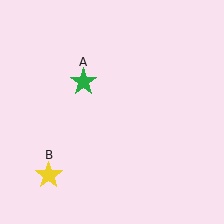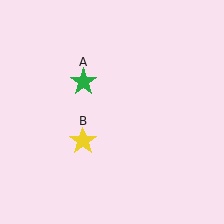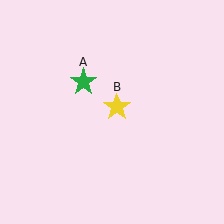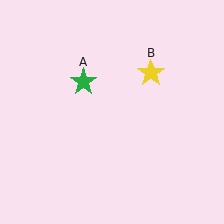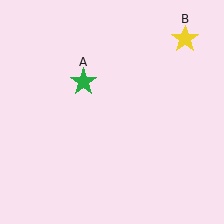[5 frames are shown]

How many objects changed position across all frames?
1 object changed position: yellow star (object B).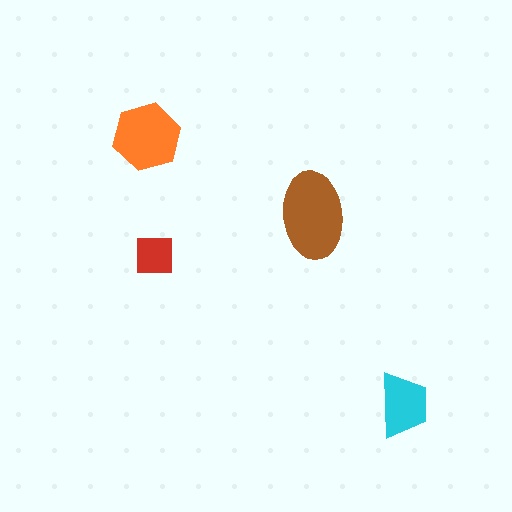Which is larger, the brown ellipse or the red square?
The brown ellipse.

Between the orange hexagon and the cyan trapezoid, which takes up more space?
The orange hexagon.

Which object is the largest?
The brown ellipse.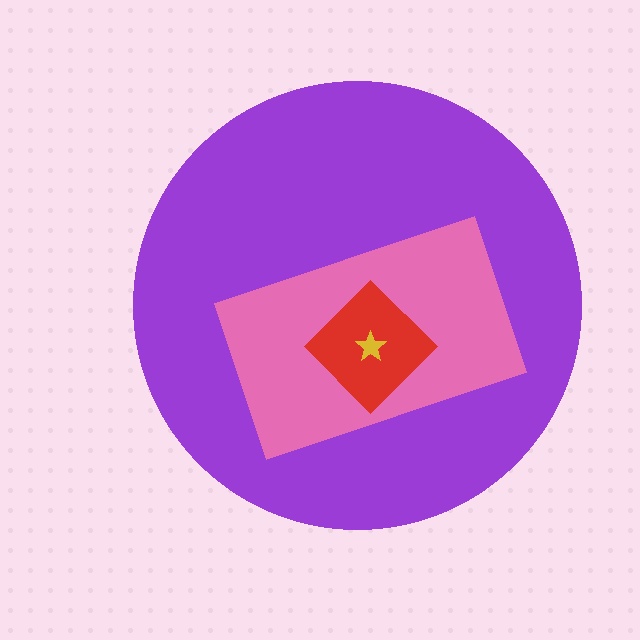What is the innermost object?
The yellow star.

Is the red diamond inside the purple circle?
Yes.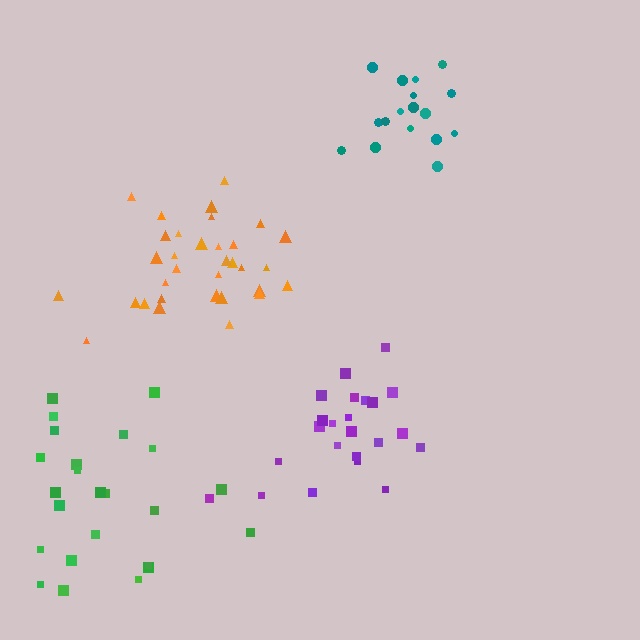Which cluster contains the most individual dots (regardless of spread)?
Orange (33).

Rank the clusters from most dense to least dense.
orange, teal, purple, green.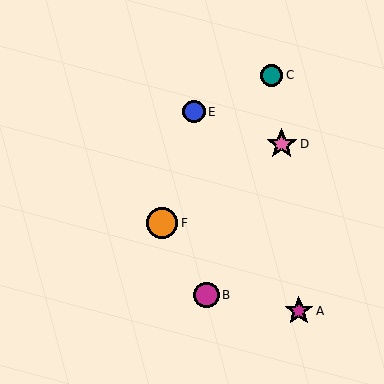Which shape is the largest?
The orange circle (labeled F) is the largest.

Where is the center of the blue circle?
The center of the blue circle is at (194, 112).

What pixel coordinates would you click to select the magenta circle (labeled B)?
Click at (207, 295) to select the magenta circle B.